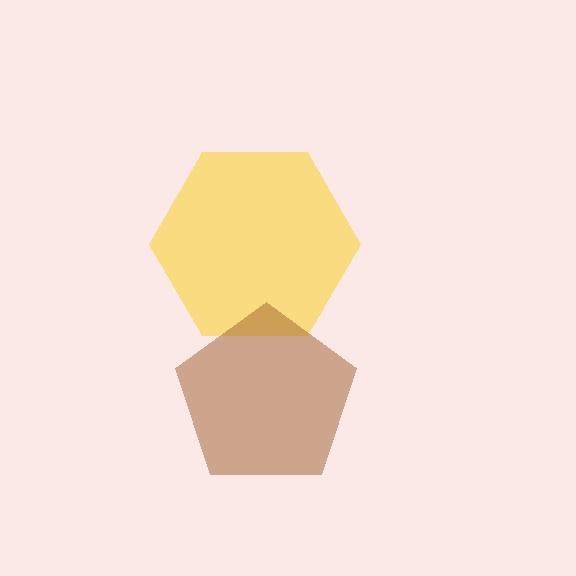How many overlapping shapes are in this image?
There are 2 overlapping shapes in the image.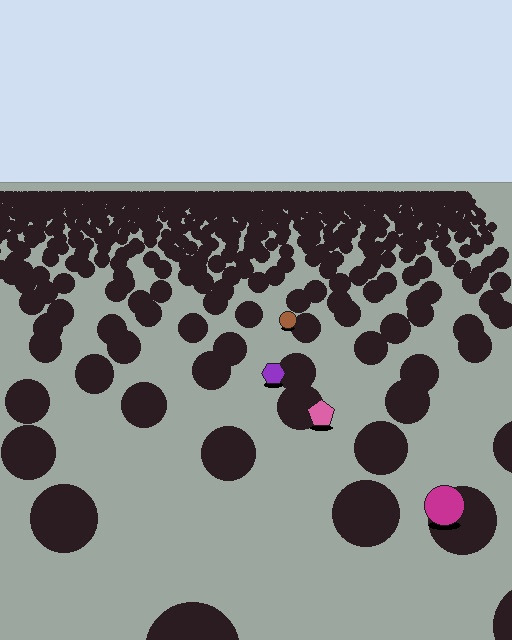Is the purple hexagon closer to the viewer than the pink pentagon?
No. The pink pentagon is closer — you can tell from the texture gradient: the ground texture is coarser near it.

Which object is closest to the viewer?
The magenta circle is closest. The texture marks near it are larger and more spread out.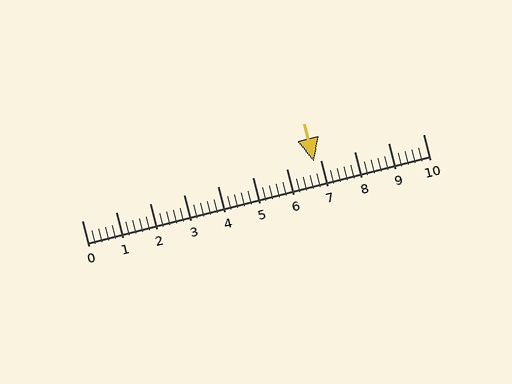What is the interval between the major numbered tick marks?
The major tick marks are spaced 1 units apart.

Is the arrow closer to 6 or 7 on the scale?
The arrow is closer to 7.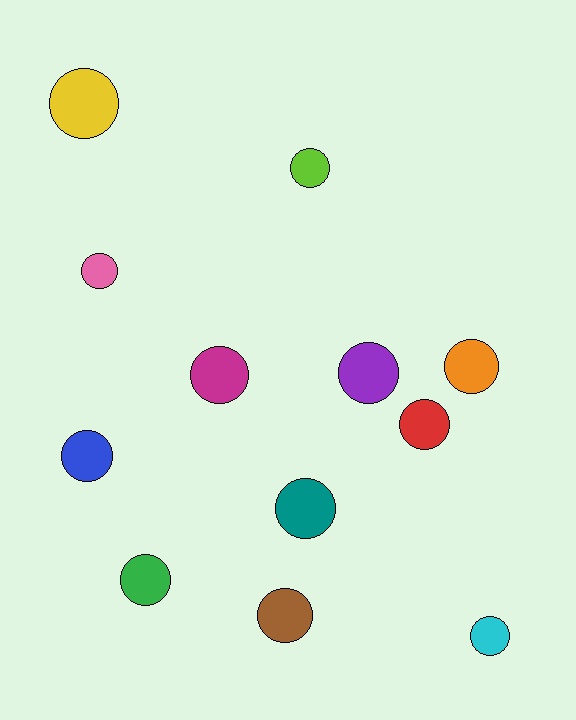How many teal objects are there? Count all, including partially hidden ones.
There is 1 teal object.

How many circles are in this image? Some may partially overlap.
There are 12 circles.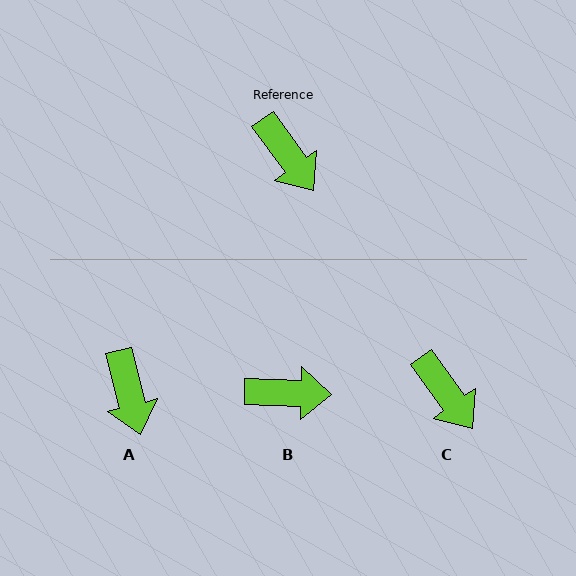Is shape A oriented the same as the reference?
No, it is off by about 21 degrees.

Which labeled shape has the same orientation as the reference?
C.